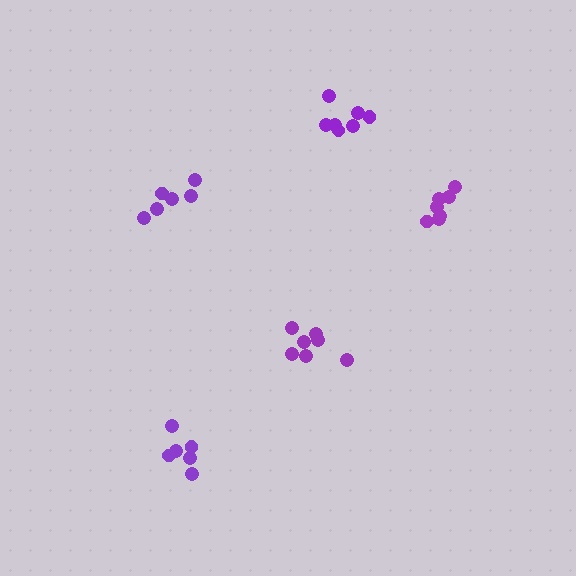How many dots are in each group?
Group 1: 6 dots, Group 2: 7 dots, Group 3: 7 dots, Group 4: 7 dots, Group 5: 6 dots (33 total).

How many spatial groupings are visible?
There are 5 spatial groupings.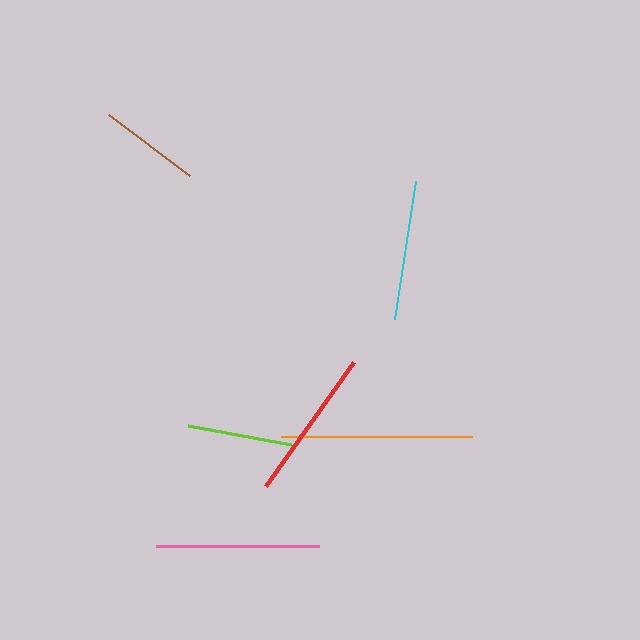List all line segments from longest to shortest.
From longest to shortest: orange, pink, red, cyan, lime, brown.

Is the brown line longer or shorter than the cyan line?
The cyan line is longer than the brown line.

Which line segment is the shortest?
The brown line is the shortest at approximately 101 pixels.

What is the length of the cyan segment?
The cyan segment is approximately 140 pixels long.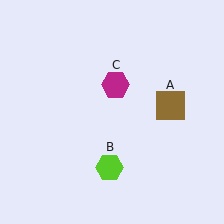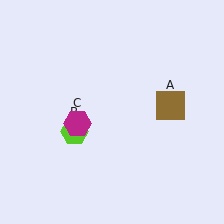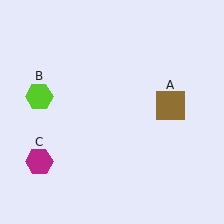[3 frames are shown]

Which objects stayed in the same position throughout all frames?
Brown square (object A) remained stationary.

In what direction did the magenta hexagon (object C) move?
The magenta hexagon (object C) moved down and to the left.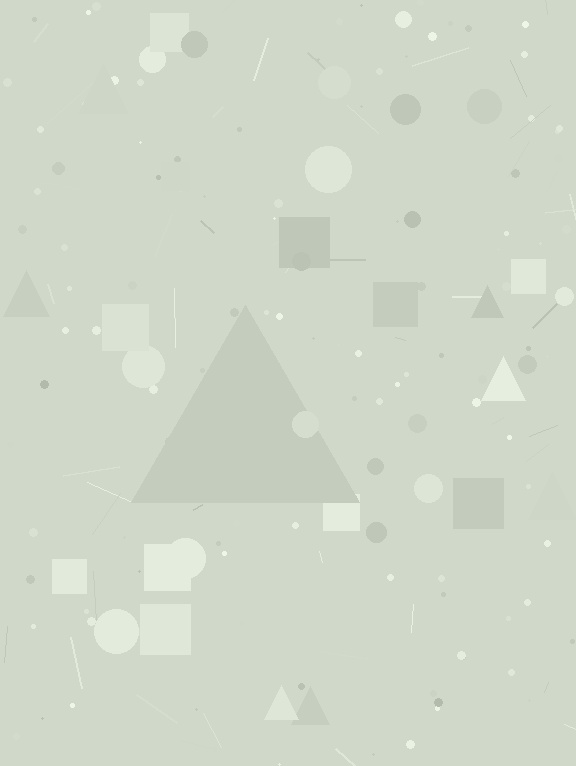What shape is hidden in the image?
A triangle is hidden in the image.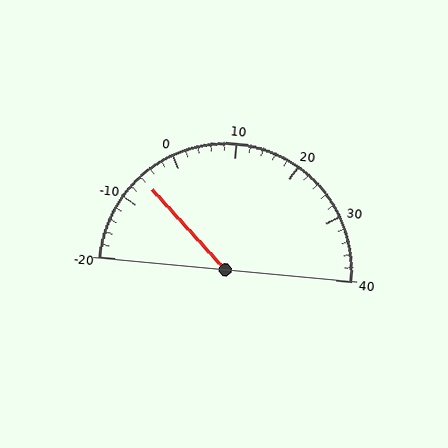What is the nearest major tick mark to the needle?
The nearest major tick mark is -10.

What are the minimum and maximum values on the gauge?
The gauge ranges from -20 to 40.